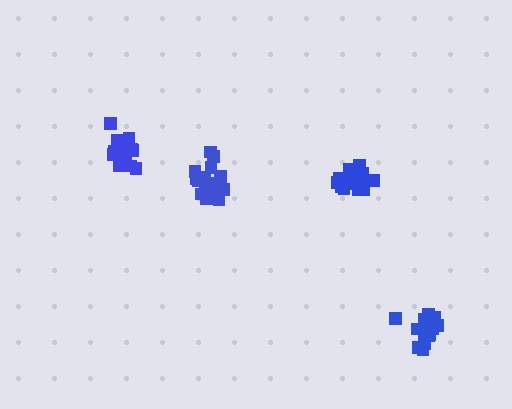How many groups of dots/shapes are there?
There are 4 groups.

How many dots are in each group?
Group 1: 18 dots, Group 2: 21 dots, Group 3: 18 dots, Group 4: 15 dots (72 total).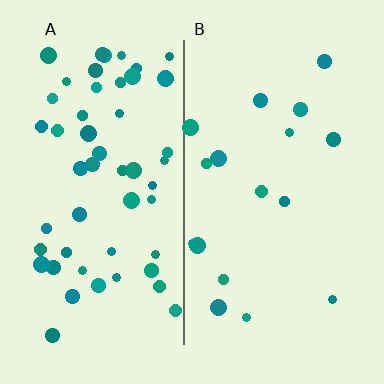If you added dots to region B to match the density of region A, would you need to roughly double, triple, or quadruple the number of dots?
Approximately triple.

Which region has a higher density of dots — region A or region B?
A (the left).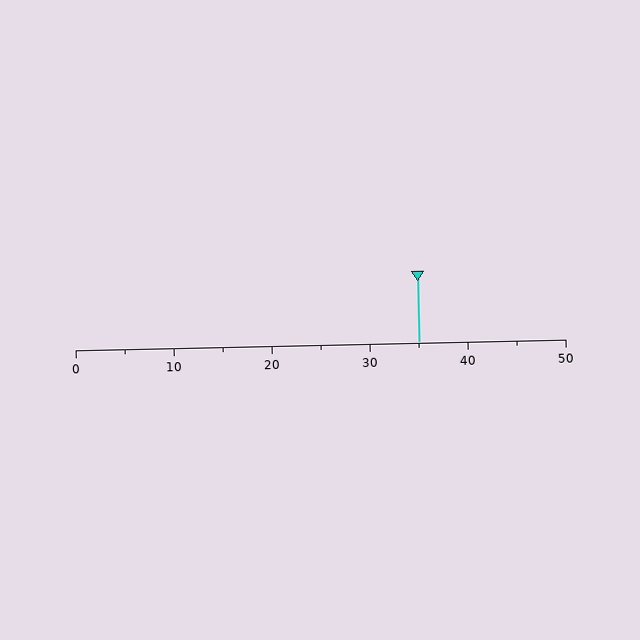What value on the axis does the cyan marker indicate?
The marker indicates approximately 35.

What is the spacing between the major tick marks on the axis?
The major ticks are spaced 10 apart.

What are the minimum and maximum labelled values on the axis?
The axis runs from 0 to 50.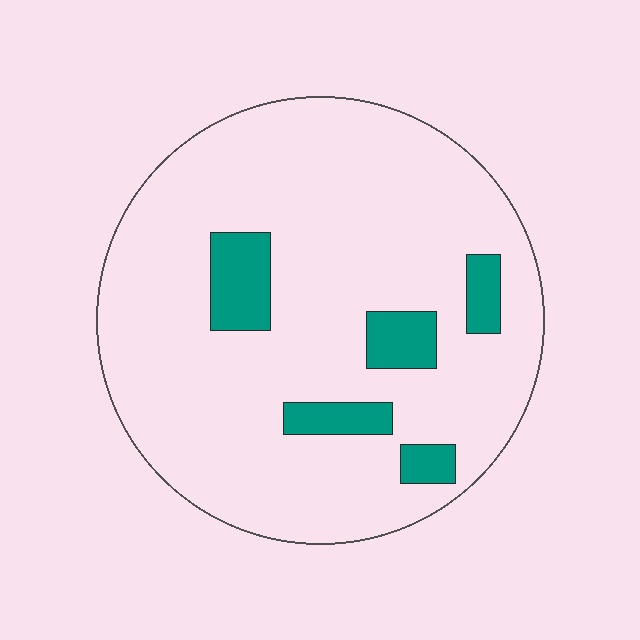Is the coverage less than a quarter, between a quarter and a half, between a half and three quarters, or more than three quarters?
Less than a quarter.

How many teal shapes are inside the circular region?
5.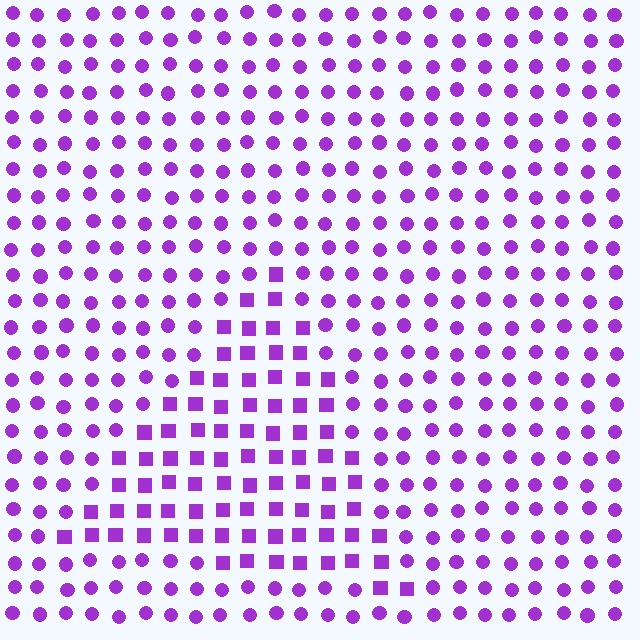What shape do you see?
I see a triangle.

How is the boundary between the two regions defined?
The boundary is defined by a change in element shape: squares inside vs. circles outside. All elements share the same color and spacing.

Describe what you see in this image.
The image is filled with small purple elements arranged in a uniform grid. A triangle-shaped region contains squares, while the surrounding area contains circles. The boundary is defined purely by the change in element shape.